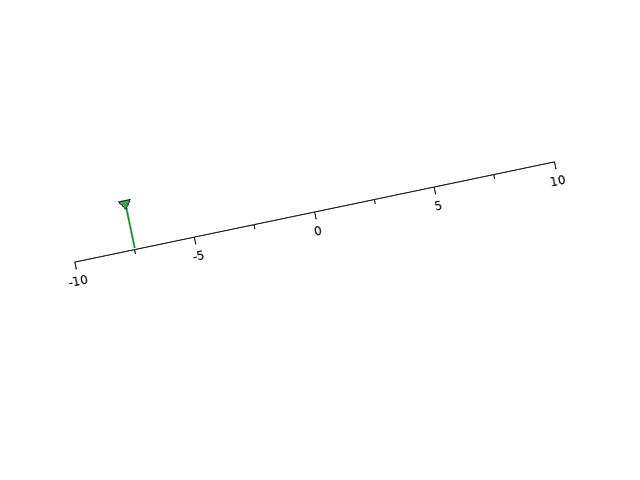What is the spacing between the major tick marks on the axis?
The major ticks are spaced 5 apart.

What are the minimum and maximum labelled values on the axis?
The axis runs from -10 to 10.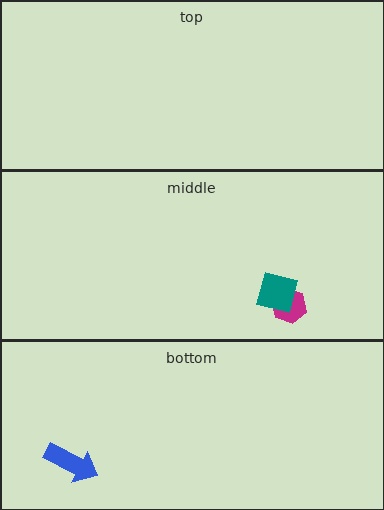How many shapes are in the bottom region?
1.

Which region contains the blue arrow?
The bottom region.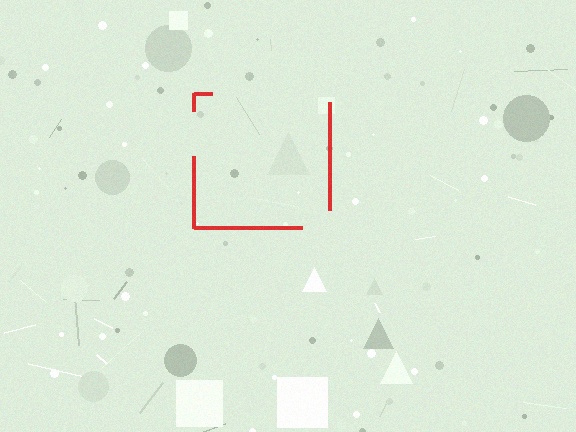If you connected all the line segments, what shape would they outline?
They would outline a square.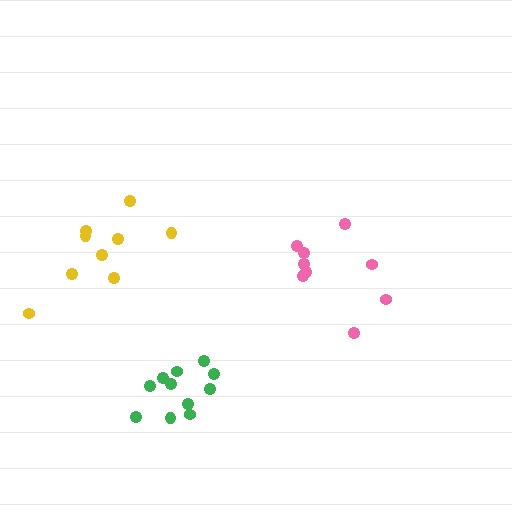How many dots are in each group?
Group 1: 12 dots, Group 2: 9 dots, Group 3: 9 dots (30 total).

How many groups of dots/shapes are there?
There are 3 groups.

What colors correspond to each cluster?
The clusters are colored: green, yellow, pink.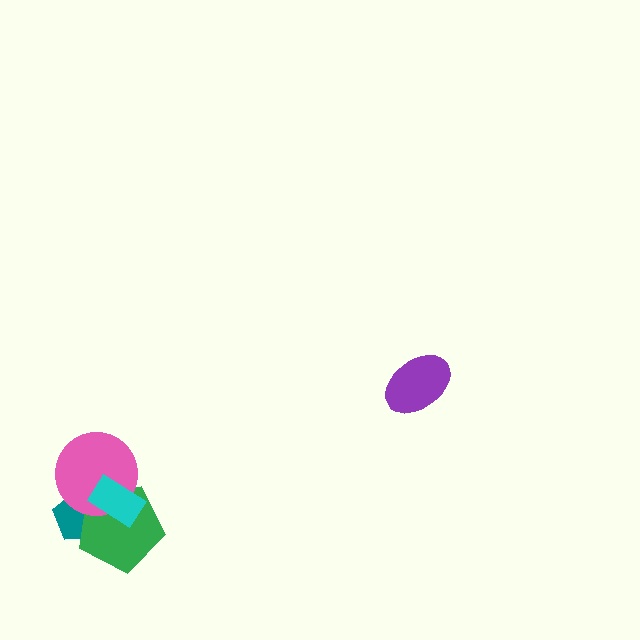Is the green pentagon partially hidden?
Yes, it is partially covered by another shape.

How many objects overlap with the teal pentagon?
3 objects overlap with the teal pentagon.